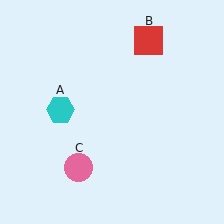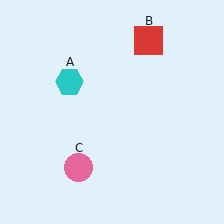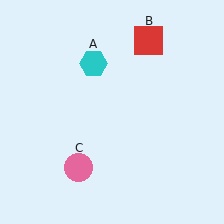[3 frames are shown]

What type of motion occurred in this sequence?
The cyan hexagon (object A) rotated clockwise around the center of the scene.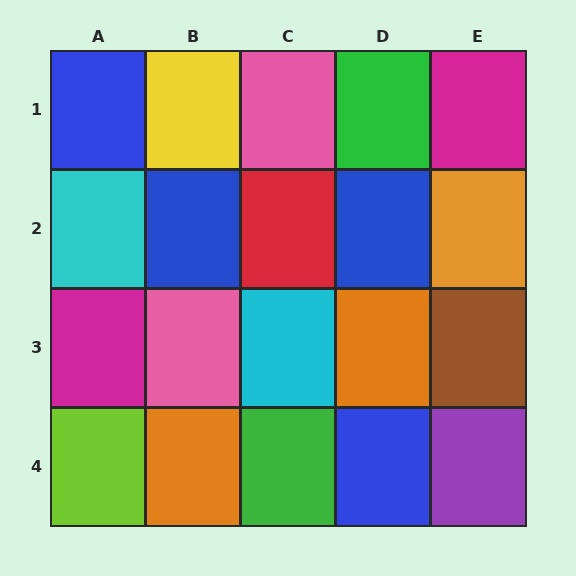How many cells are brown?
1 cell is brown.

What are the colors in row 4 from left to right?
Lime, orange, green, blue, purple.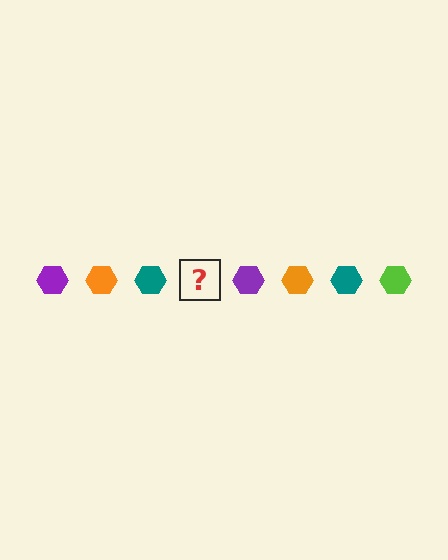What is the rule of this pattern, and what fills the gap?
The rule is that the pattern cycles through purple, orange, teal, lime hexagons. The gap should be filled with a lime hexagon.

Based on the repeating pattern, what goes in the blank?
The blank should be a lime hexagon.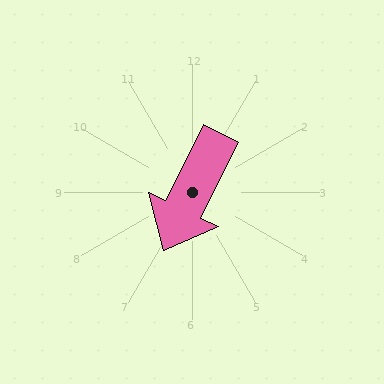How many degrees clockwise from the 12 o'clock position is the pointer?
Approximately 206 degrees.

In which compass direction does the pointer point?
Southwest.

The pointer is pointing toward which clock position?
Roughly 7 o'clock.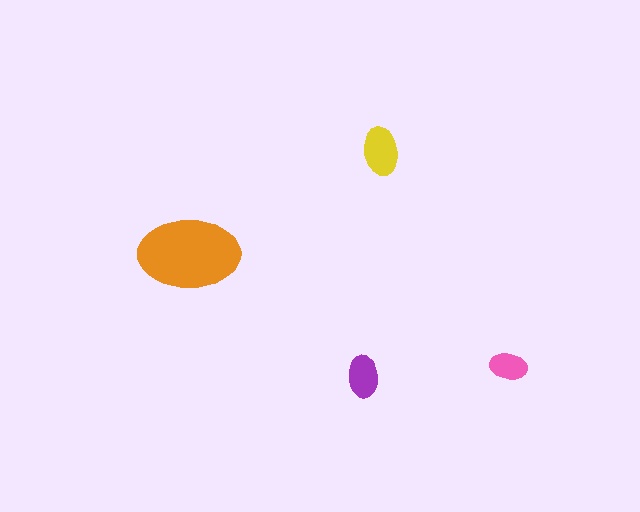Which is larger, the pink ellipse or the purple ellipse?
The purple one.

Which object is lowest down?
The purple ellipse is bottommost.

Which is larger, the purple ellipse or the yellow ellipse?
The yellow one.